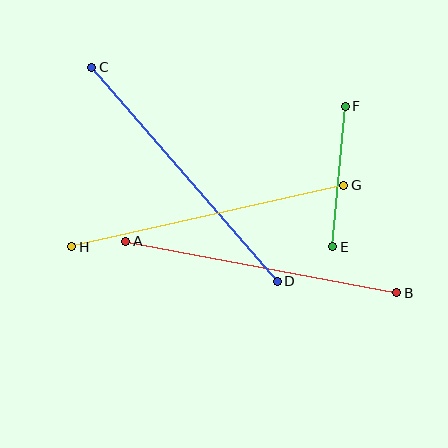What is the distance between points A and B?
The distance is approximately 276 pixels.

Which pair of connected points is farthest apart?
Points C and D are farthest apart.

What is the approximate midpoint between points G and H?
The midpoint is at approximately (208, 216) pixels.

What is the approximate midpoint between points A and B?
The midpoint is at approximately (261, 267) pixels.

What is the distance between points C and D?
The distance is approximately 283 pixels.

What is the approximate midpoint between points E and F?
The midpoint is at approximately (339, 177) pixels.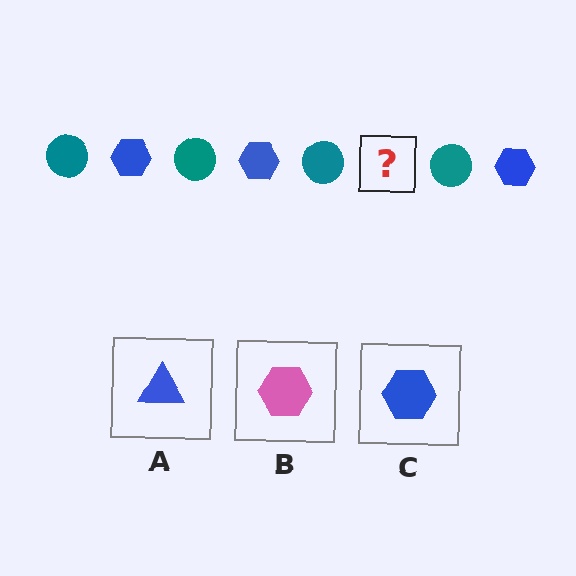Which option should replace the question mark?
Option C.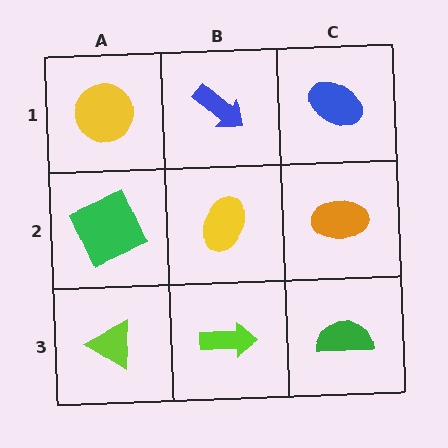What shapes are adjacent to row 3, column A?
A green square (row 2, column A), a lime arrow (row 3, column B).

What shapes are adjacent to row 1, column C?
An orange ellipse (row 2, column C), a blue arrow (row 1, column B).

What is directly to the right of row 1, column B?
A blue ellipse.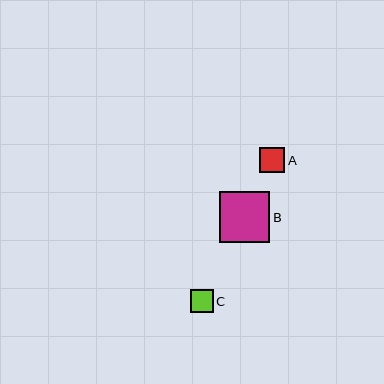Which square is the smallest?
Square C is the smallest with a size of approximately 23 pixels.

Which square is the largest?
Square B is the largest with a size of approximately 51 pixels.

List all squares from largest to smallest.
From largest to smallest: B, A, C.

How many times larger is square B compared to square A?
Square B is approximately 2.0 times the size of square A.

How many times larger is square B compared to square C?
Square B is approximately 2.3 times the size of square C.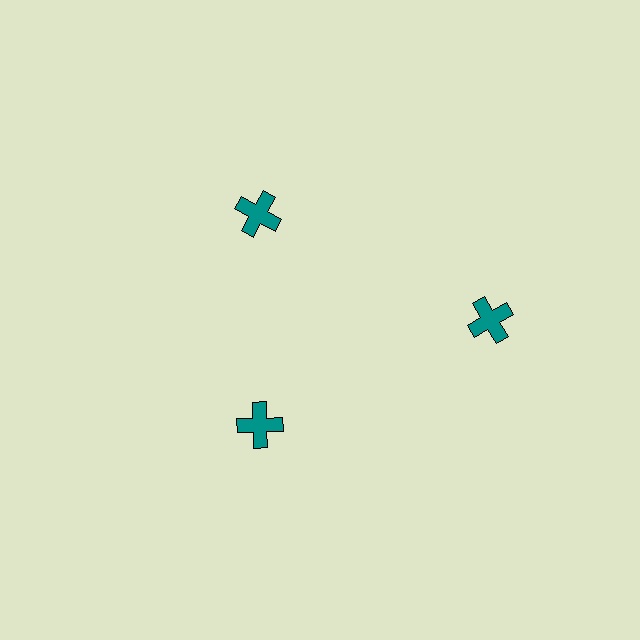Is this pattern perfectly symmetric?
No. The 3 teal crosses are arranged in a ring, but one element near the 3 o'clock position is pushed outward from the center, breaking the 3-fold rotational symmetry.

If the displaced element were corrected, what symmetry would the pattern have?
It would have 3-fold rotational symmetry — the pattern would map onto itself every 120 degrees.